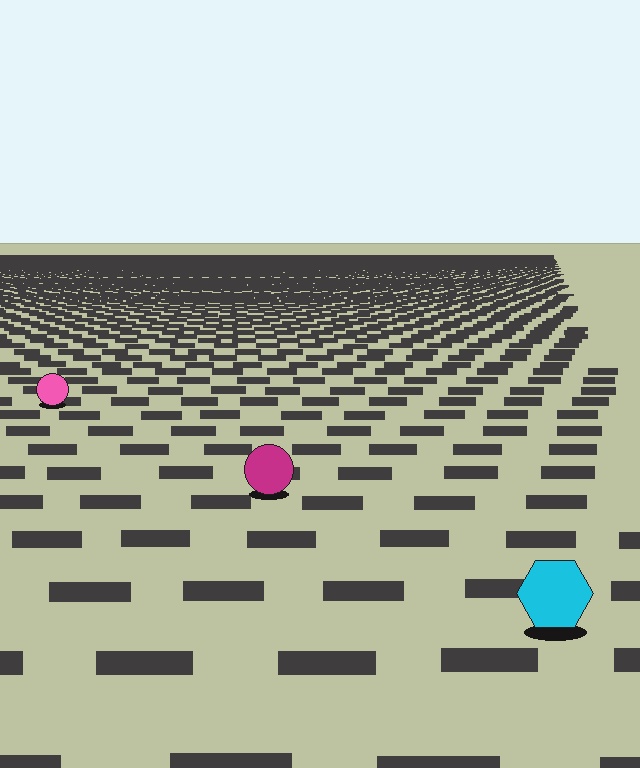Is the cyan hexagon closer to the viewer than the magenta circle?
Yes. The cyan hexagon is closer — you can tell from the texture gradient: the ground texture is coarser near it.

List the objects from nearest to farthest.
From nearest to farthest: the cyan hexagon, the magenta circle, the pink circle.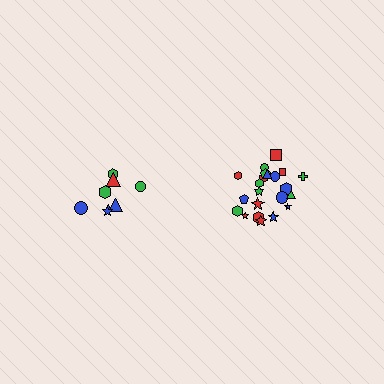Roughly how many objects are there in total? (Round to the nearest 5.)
Roughly 30 objects in total.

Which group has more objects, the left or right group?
The right group.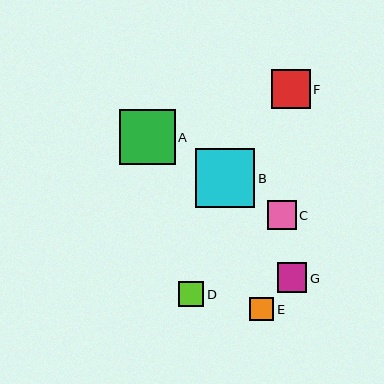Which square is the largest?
Square B is the largest with a size of approximately 59 pixels.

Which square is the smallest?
Square E is the smallest with a size of approximately 24 pixels.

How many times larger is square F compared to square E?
Square F is approximately 1.6 times the size of square E.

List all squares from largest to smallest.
From largest to smallest: B, A, F, G, C, D, E.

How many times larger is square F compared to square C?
Square F is approximately 1.3 times the size of square C.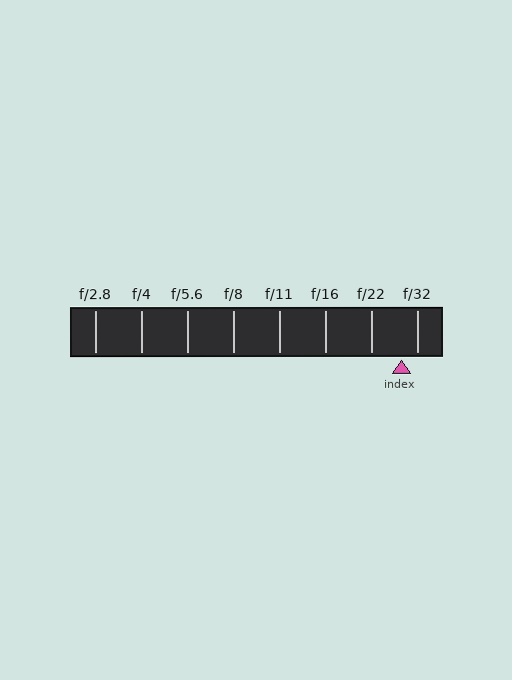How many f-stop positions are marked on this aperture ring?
There are 8 f-stop positions marked.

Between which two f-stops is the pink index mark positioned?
The index mark is between f/22 and f/32.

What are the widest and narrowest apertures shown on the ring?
The widest aperture shown is f/2.8 and the narrowest is f/32.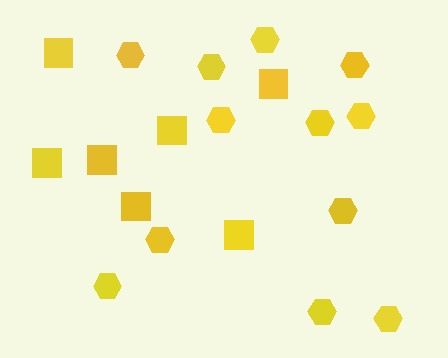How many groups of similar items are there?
There are 2 groups: one group of squares (7) and one group of hexagons (12).